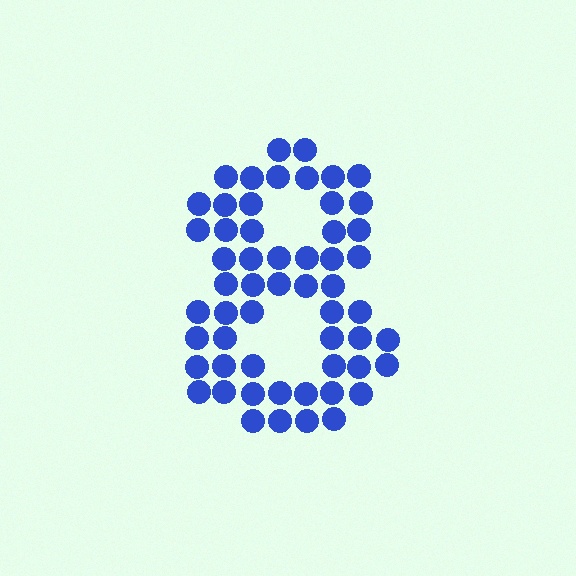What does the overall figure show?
The overall figure shows the digit 8.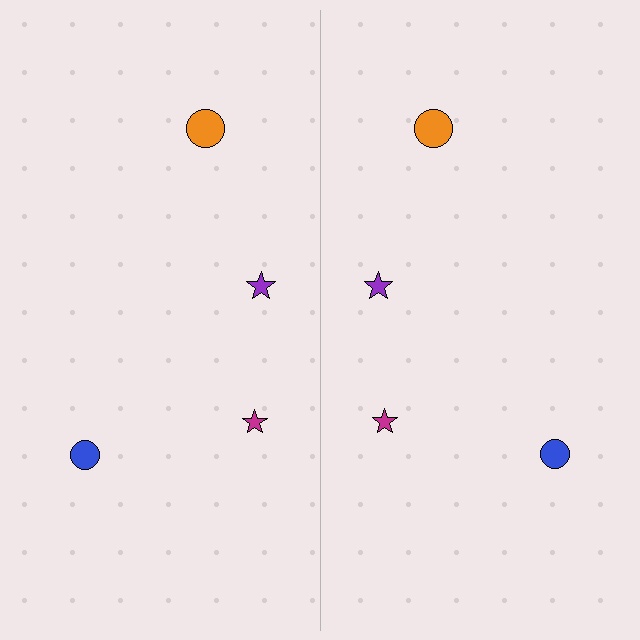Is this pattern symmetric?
Yes, this pattern has bilateral (reflection) symmetry.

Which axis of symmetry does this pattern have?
The pattern has a vertical axis of symmetry running through the center of the image.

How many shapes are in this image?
There are 8 shapes in this image.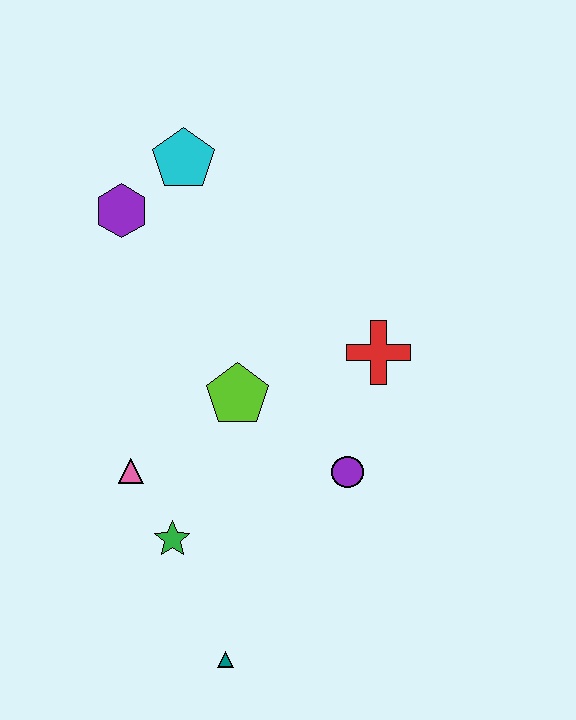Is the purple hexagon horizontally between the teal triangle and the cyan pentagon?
No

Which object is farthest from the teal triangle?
The cyan pentagon is farthest from the teal triangle.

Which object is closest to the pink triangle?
The green star is closest to the pink triangle.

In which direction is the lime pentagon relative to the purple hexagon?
The lime pentagon is below the purple hexagon.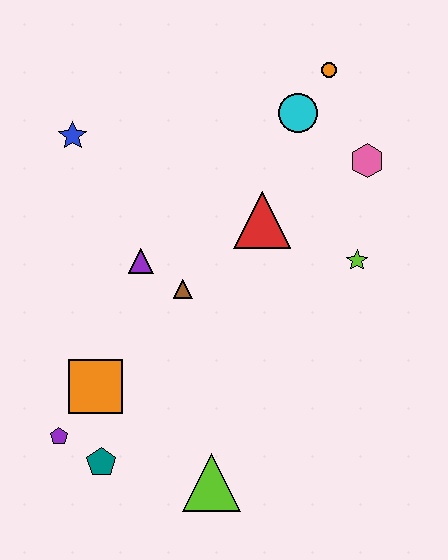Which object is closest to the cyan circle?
The orange circle is closest to the cyan circle.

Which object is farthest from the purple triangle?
The orange circle is farthest from the purple triangle.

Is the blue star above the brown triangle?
Yes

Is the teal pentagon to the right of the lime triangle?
No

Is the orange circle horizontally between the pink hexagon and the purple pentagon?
Yes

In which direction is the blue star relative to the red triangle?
The blue star is to the left of the red triangle.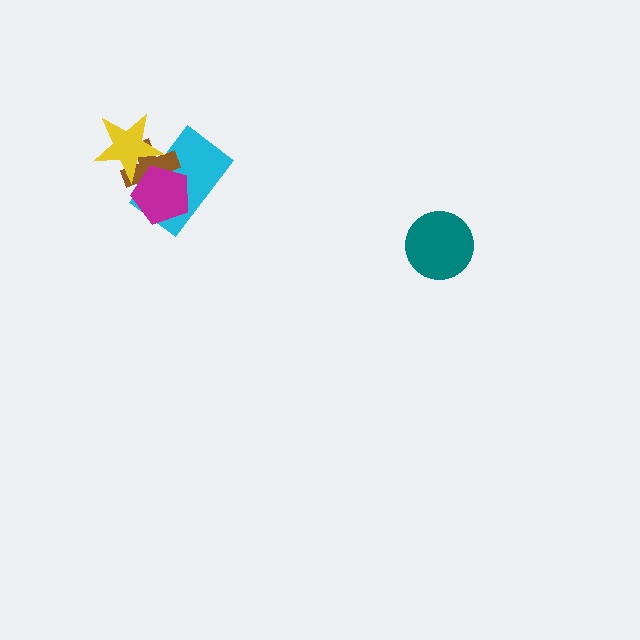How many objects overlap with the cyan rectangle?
3 objects overlap with the cyan rectangle.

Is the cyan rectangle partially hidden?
Yes, it is partially covered by another shape.